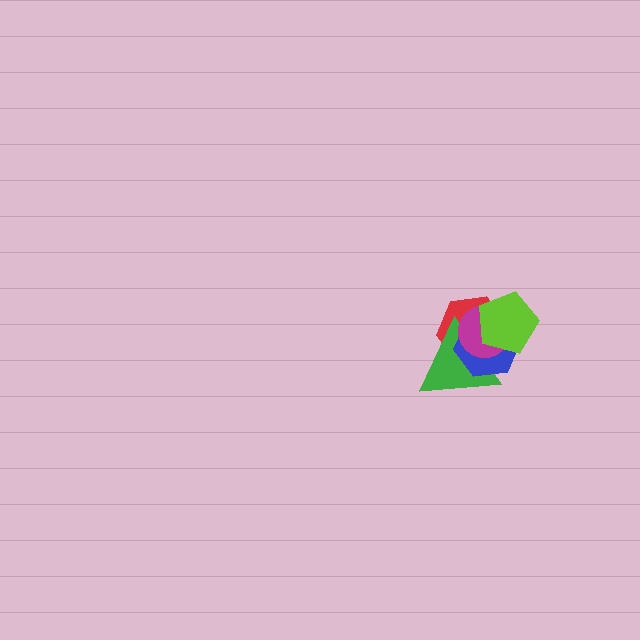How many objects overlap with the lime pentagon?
4 objects overlap with the lime pentagon.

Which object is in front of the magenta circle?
The lime pentagon is in front of the magenta circle.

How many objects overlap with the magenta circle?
4 objects overlap with the magenta circle.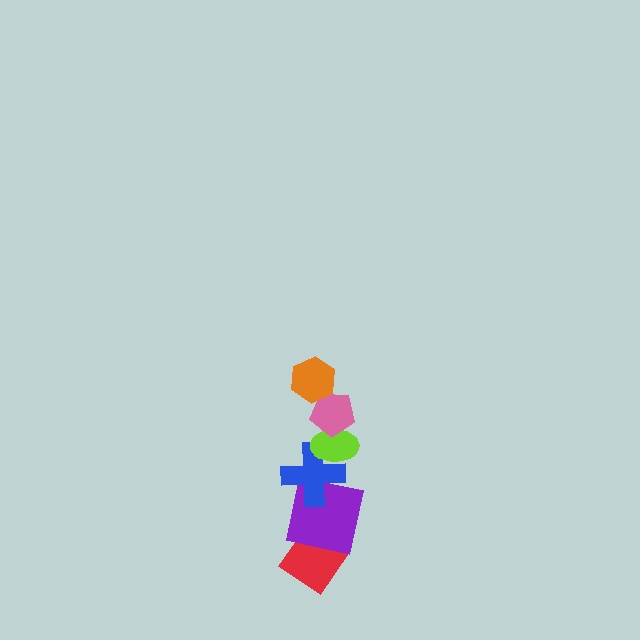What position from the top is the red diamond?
The red diamond is 6th from the top.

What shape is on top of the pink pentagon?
The orange hexagon is on top of the pink pentagon.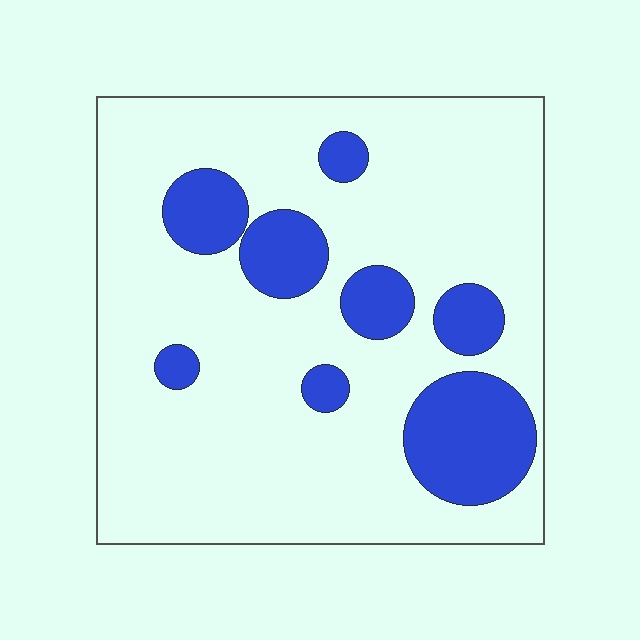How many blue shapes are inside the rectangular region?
8.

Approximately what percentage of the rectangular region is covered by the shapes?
Approximately 20%.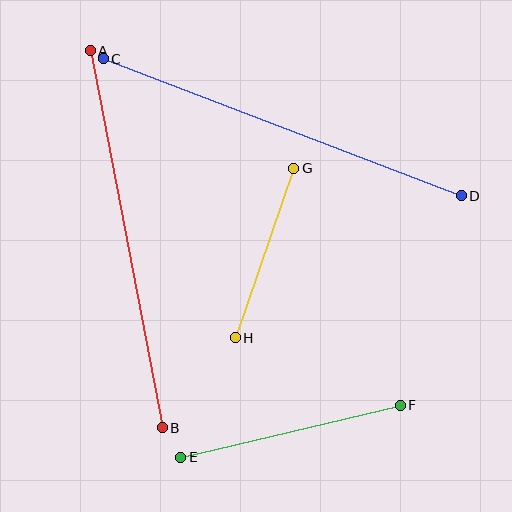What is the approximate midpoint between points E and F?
The midpoint is at approximately (290, 431) pixels.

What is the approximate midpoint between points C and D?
The midpoint is at approximately (282, 127) pixels.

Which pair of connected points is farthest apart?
Points A and B are farthest apart.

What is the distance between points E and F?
The distance is approximately 225 pixels.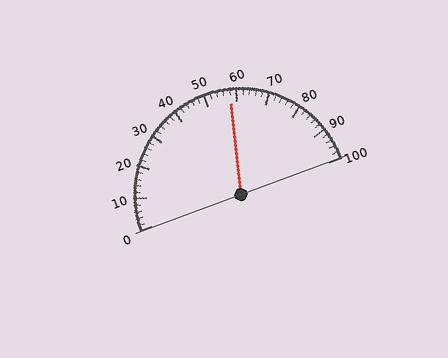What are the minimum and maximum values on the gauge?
The gauge ranges from 0 to 100.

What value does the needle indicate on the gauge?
The needle indicates approximately 58.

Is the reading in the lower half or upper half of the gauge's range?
The reading is in the upper half of the range (0 to 100).